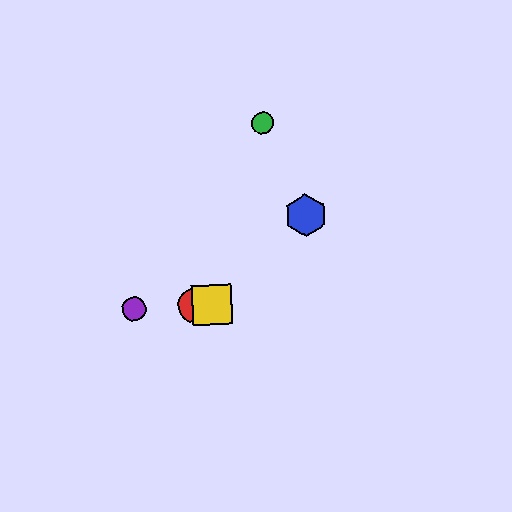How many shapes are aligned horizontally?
3 shapes (the red circle, the yellow square, the purple circle) are aligned horizontally.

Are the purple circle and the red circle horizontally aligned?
Yes, both are at y≈309.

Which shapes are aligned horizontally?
The red circle, the yellow square, the purple circle are aligned horizontally.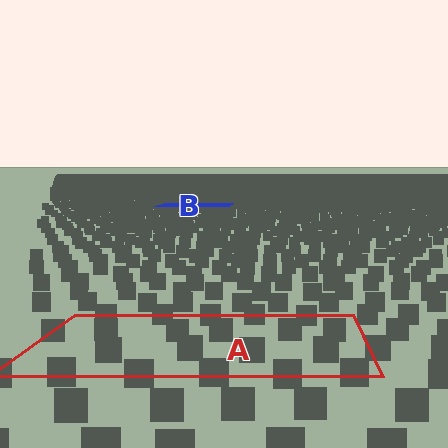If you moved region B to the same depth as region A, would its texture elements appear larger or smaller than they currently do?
They would appear larger. At a closer depth, the same texture elements are projected at a bigger on-screen size.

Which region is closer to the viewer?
Region A is closer. The texture elements there are larger and more spread out.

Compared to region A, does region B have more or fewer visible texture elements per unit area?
Region B has more texture elements per unit area — they are packed more densely because it is farther away.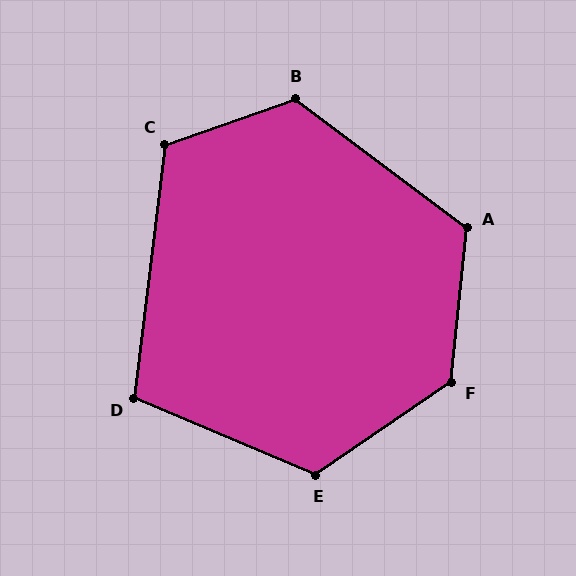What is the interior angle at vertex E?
Approximately 123 degrees (obtuse).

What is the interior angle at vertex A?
Approximately 121 degrees (obtuse).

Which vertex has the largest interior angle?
F, at approximately 130 degrees.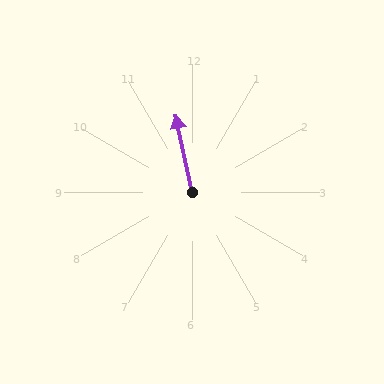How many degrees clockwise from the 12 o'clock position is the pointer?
Approximately 348 degrees.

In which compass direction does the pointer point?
North.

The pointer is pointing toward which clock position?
Roughly 12 o'clock.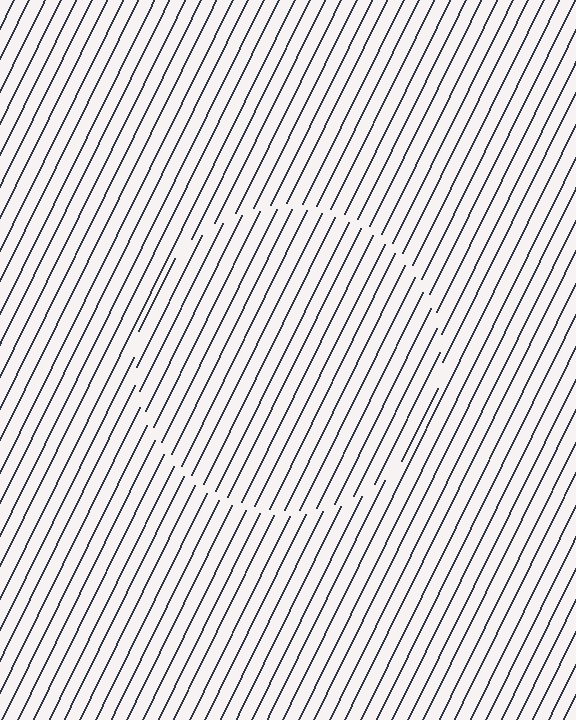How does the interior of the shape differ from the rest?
The interior of the shape contains the same grating, shifted by half a period — the contour is defined by the phase discontinuity where line-ends from the inner and outer gratings abut.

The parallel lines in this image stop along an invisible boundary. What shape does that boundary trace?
An illusory circle. The interior of the shape contains the same grating, shifted by half a period — the contour is defined by the phase discontinuity where line-ends from the inner and outer gratings abut.